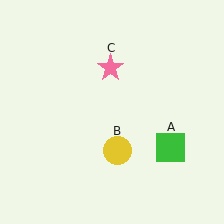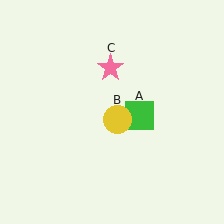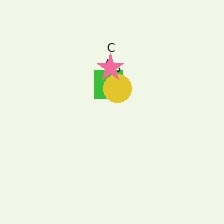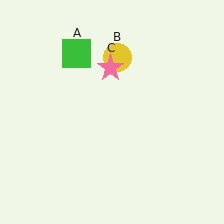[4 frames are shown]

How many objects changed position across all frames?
2 objects changed position: green square (object A), yellow circle (object B).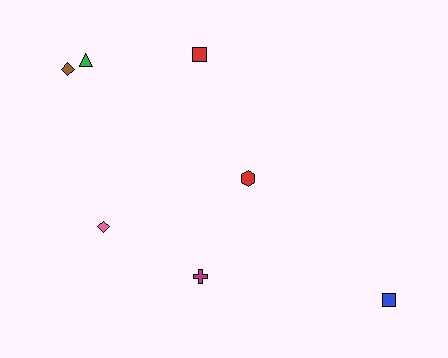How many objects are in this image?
There are 7 objects.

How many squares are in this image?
There are 2 squares.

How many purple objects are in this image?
There are no purple objects.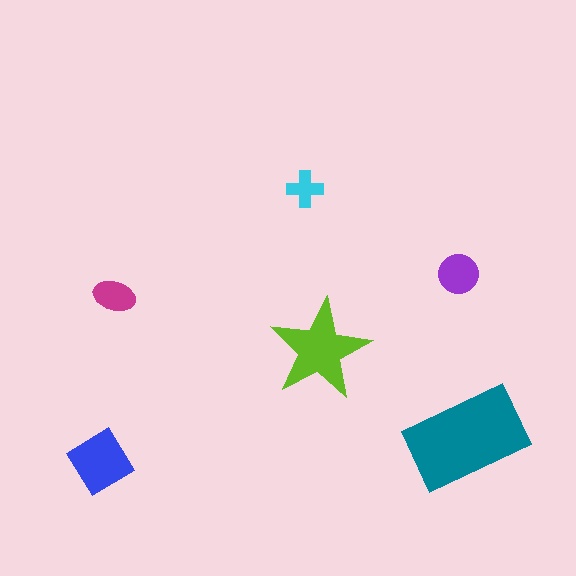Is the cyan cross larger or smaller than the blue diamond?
Smaller.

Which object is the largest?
The teal rectangle.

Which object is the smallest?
The cyan cross.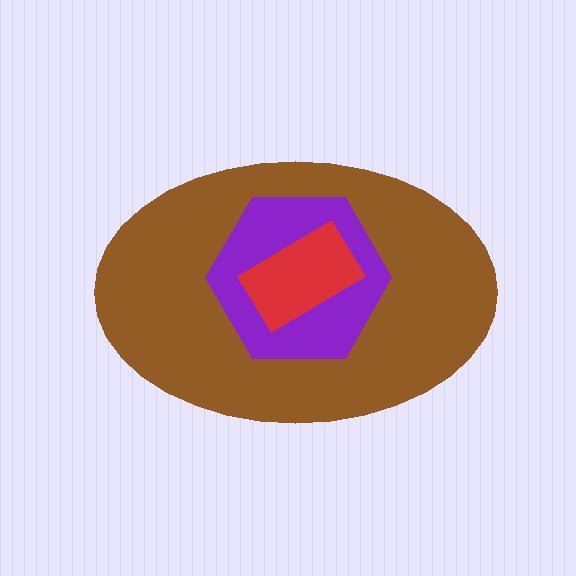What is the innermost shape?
The red rectangle.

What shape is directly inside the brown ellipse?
The purple hexagon.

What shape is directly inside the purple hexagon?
The red rectangle.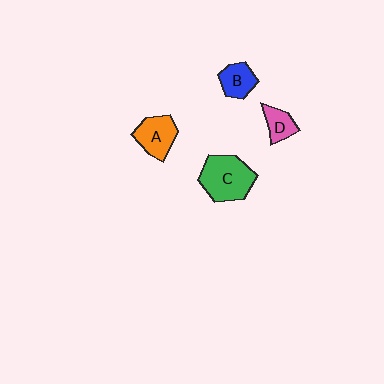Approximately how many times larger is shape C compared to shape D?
Approximately 2.3 times.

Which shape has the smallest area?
Shape D (pink).